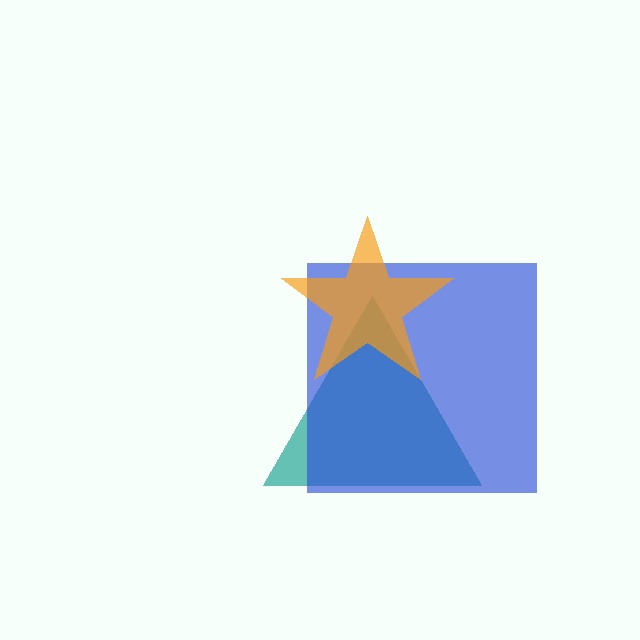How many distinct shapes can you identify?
There are 3 distinct shapes: a teal triangle, a blue square, an orange star.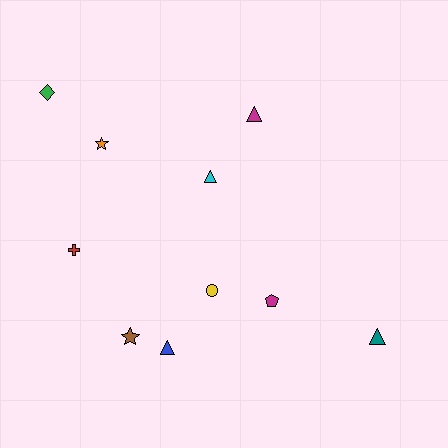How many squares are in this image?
There are no squares.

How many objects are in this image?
There are 10 objects.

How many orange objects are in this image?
There is 1 orange object.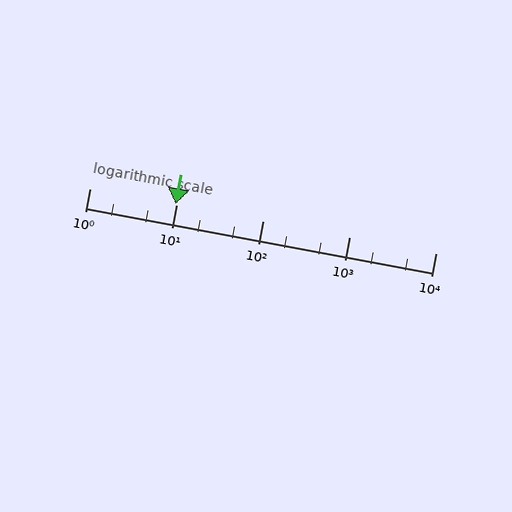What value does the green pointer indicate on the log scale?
The pointer indicates approximately 9.8.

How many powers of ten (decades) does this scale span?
The scale spans 4 decades, from 1 to 10000.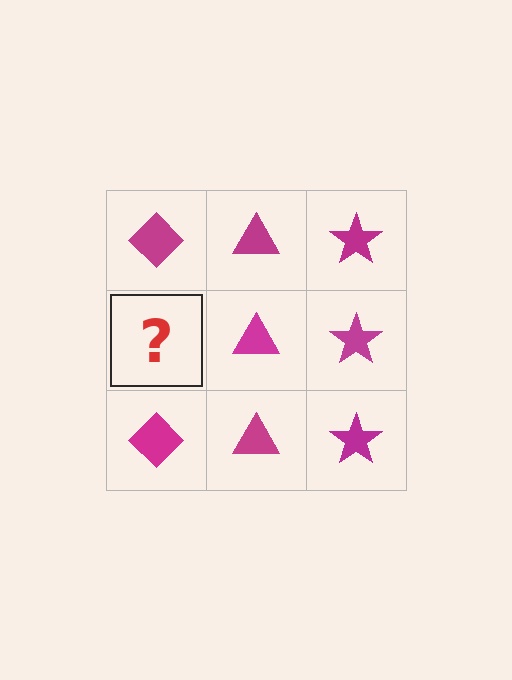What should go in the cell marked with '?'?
The missing cell should contain a magenta diamond.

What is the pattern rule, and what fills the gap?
The rule is that each column has a consistent shape. The gap should be filled with a magenta diamond.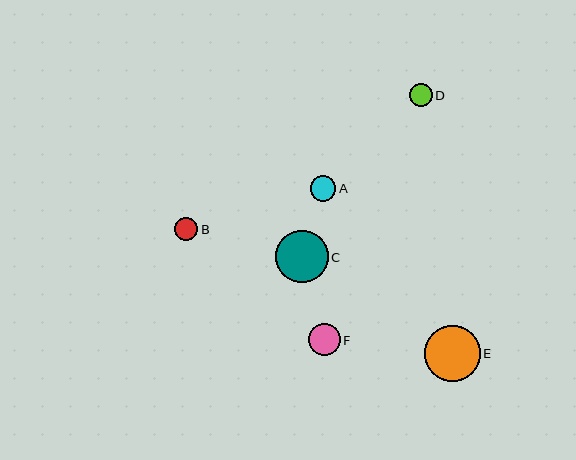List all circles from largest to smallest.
From largest to smallest: E, C, F, A, B, D.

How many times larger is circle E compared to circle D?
Circle E is approximately 2.5 times the size of circle D.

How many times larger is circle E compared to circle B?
Circle E is approximately 2.4 times the size of circle B.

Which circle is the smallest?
Circle D is the smallest with a size of approximately 23 pixels.